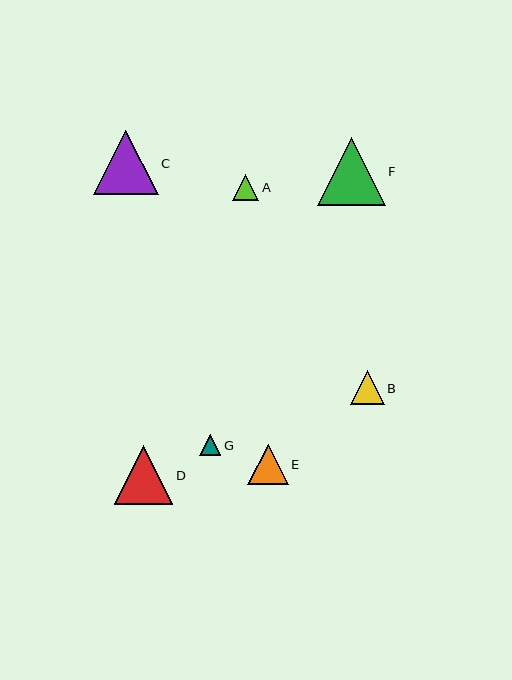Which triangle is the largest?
Triangle F is the largest with a size of approximately 68 pixels.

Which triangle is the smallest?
Triangle G is the smallest with a size of approximately 21 pixels.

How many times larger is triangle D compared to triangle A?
Triangle D is approximately 2.2 times the size of triangle A.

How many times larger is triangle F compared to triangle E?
Triangle F is approximately 1.7 times the size of triangle E.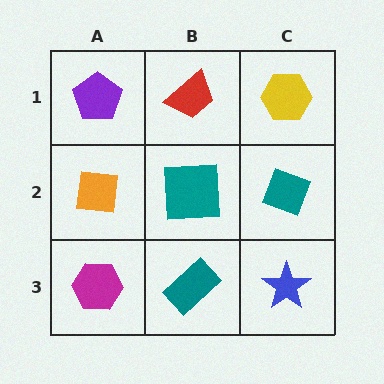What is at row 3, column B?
A teal rectangle.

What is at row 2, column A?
An orange square.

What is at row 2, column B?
A teal square.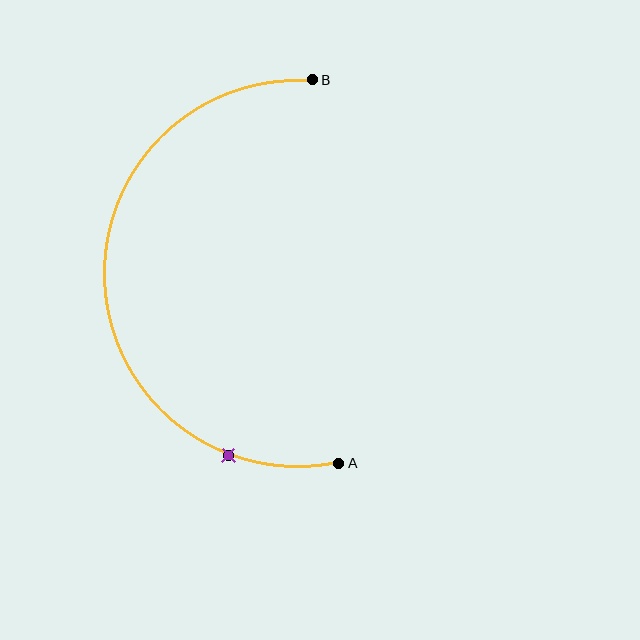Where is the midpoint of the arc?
The arc midpoint is the point on the curve farthest from the straight line joining A and B. It sits to the left of that line.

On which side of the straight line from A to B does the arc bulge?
The arc bulges to the left of the straight line connecting A and B.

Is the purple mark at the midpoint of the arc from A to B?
No. The purple mark lies on the arc but is closer to endpoint A. The arc midpoint would be at the point on the curve equidistant along the arc from both A and B.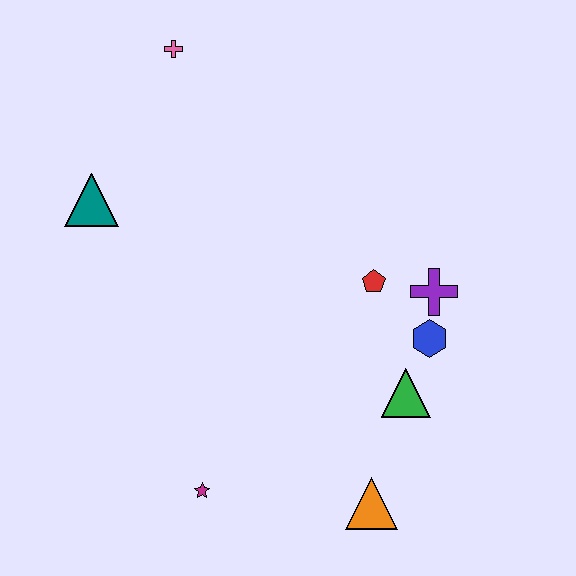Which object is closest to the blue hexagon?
The purple cross is closest to the blue hexagon.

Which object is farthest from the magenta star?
The pink cross is farthest from the magenta star.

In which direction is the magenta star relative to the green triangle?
The magenta star is to the left of the green triangle.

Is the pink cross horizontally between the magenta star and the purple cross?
No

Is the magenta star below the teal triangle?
Yes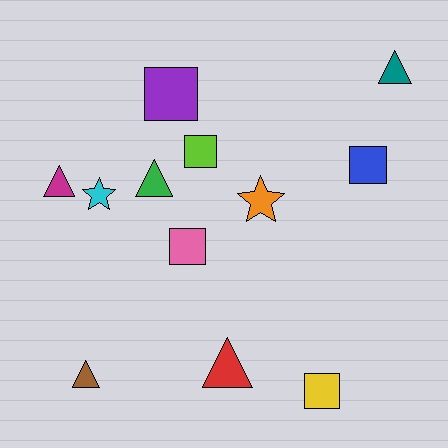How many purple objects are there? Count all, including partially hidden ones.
There is 1 purple object.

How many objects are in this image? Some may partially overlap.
There are 12 objects.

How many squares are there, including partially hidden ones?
There are 5 squares.